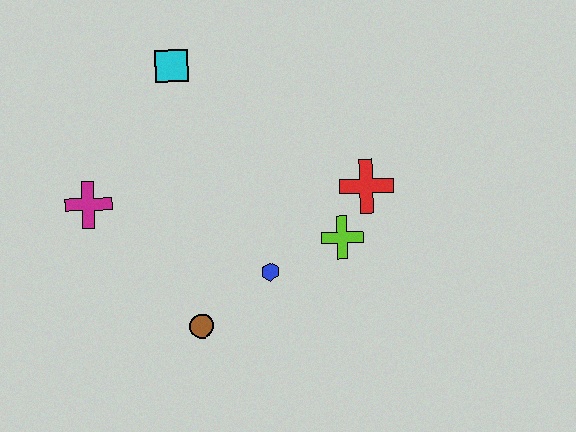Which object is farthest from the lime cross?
The magenta cross is farthest from the lime cross.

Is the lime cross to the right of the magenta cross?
Yes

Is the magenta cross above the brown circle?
Yes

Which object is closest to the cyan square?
The magenta cross is closest to the cyan square.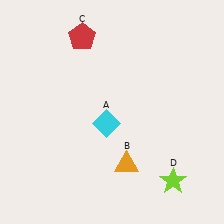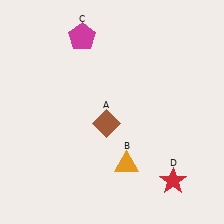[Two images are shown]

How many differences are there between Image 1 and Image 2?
There are 3 differences between the two images.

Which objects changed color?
A changed from cyan to brown. C changed from red to magenta. D changed from lime to red.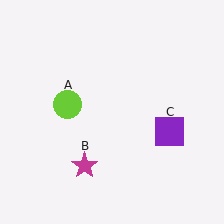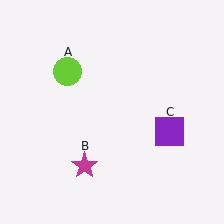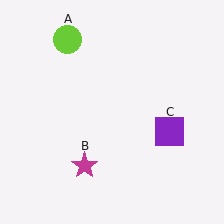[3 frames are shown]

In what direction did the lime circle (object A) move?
The lime circle (object A) moved up.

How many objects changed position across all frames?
1 object changed position: lime circle (object A).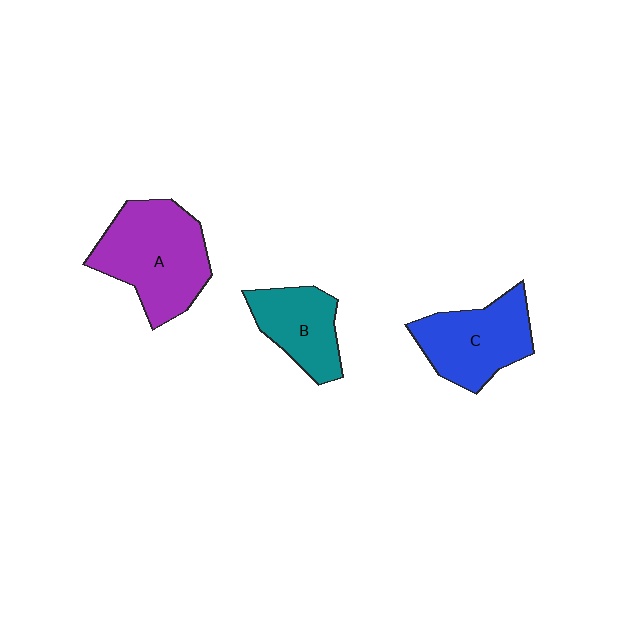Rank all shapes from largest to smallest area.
From largest to smallest: A (purple), C (blue), B (teal).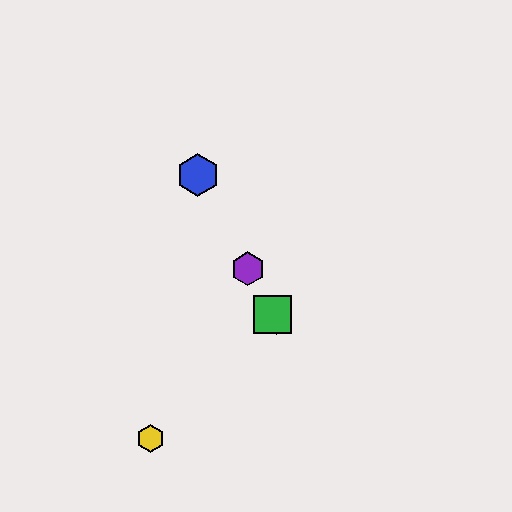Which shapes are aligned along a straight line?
The red hexagon, the blue hexagon, the green square, the purple hexagon are aligned along a straight line.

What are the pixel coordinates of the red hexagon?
The red hexagon is at (277, 323).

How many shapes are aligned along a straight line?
4 shapes (the red hexagon, the blue hexagon, the green square, the purple hexagon) are aligned along a straight line.